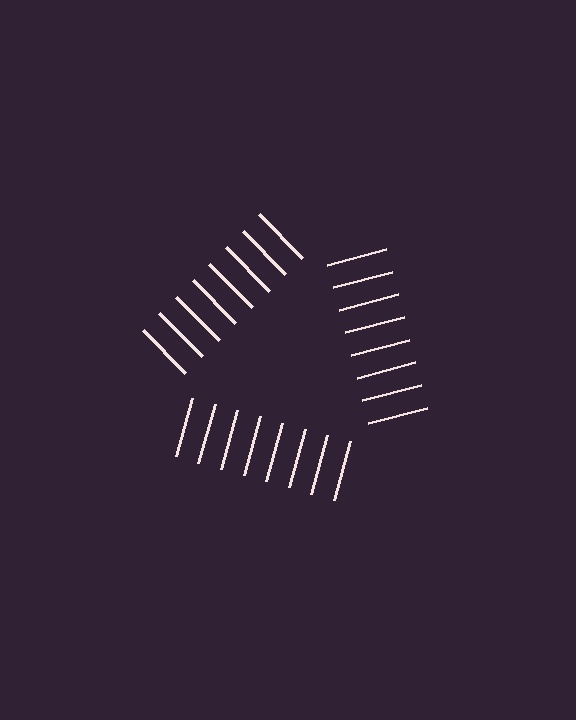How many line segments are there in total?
24 — 8 along each of the 3 edges.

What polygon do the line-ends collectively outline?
An illusory triangle — the line segments terminate on its edges but no continuous stroke is drawn.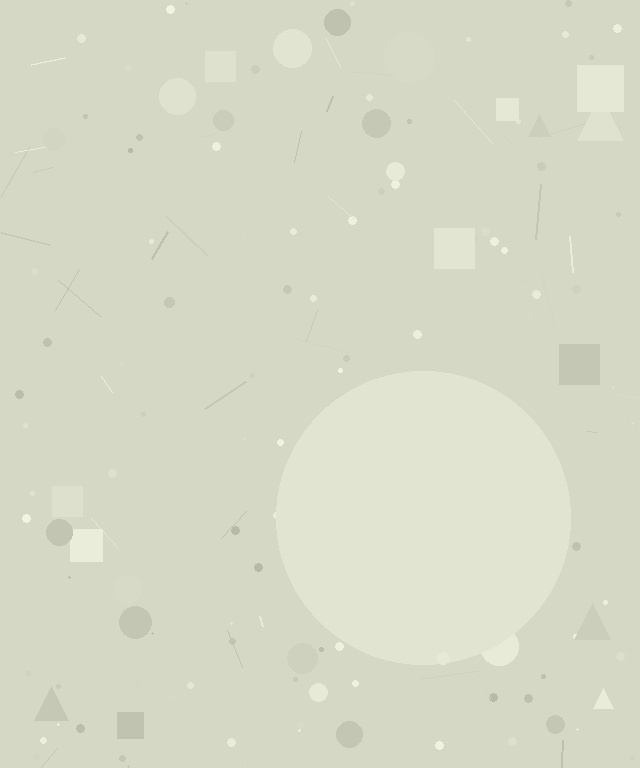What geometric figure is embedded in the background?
A circle is embedded in the background.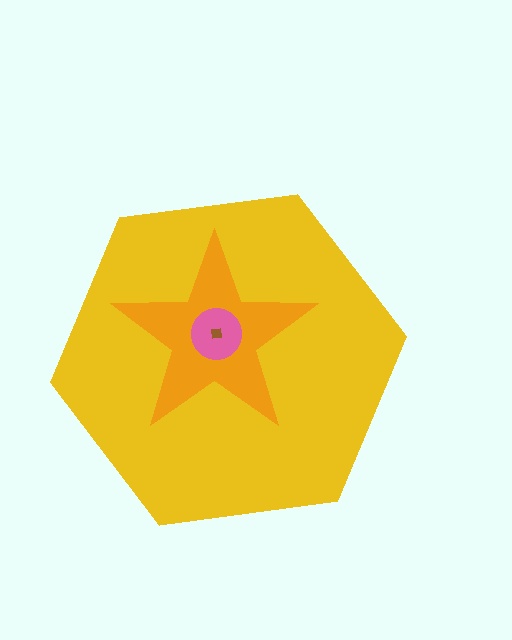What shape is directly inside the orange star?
The pink circle.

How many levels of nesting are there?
4.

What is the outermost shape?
The yellow hexagon.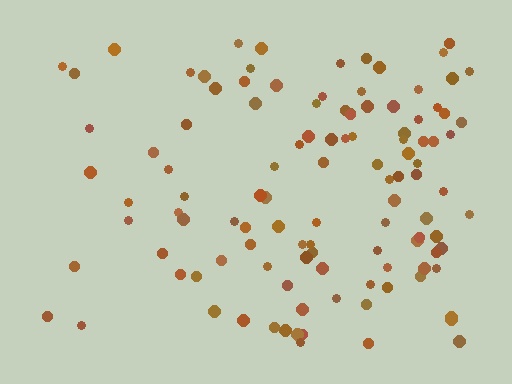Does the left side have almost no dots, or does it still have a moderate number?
Still a moderate number, just noticeably fewer than the right.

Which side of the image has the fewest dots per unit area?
The left.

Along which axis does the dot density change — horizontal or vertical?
Horizontal.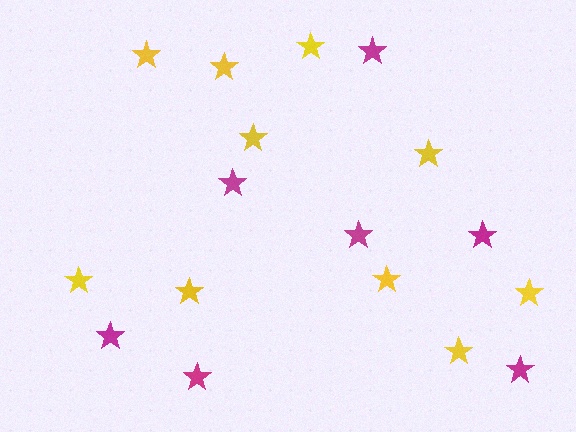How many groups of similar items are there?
There are 2 groups: one group of yellow stars (10) and one group of magenta stars (7).